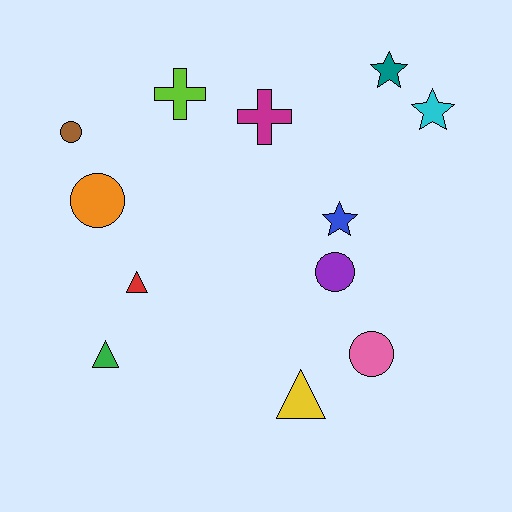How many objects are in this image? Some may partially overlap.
There are 12 objects.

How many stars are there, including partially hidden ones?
There are 3 stars.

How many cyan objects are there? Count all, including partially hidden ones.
There is 1 cyan object.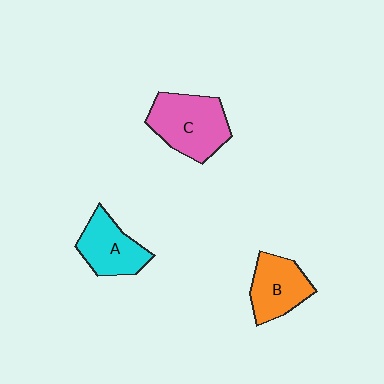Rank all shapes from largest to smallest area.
From largest to smallest: C (pink), B (orange), A (cyan).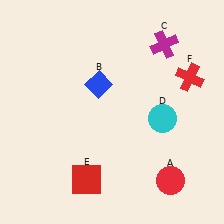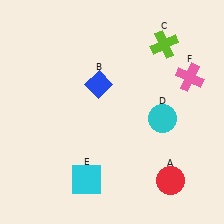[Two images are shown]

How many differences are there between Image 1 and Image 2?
There are 3 differences between the two images.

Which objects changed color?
C changed from magenta to lime. E changed from red to cyan. F changed from red to pink.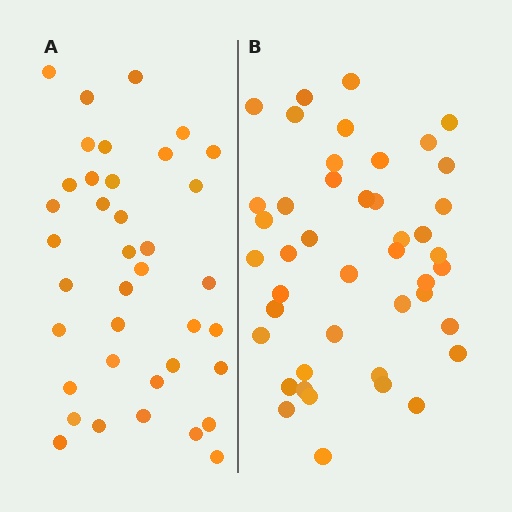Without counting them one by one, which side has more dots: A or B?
Region B (the right region) has more dots.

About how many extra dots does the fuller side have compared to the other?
Region B has about 6 more dots than region A.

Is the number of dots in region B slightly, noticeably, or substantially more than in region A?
Region B has only slightly more — the two regions are fairly close. The ratio is roughly 1.2 to 1.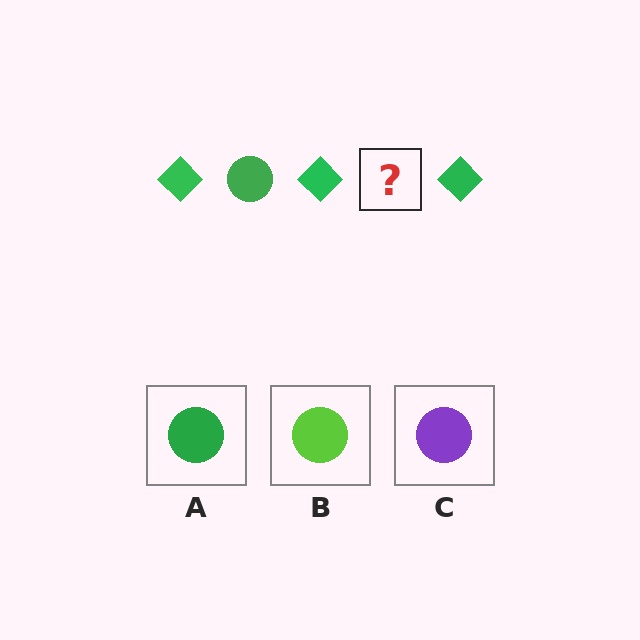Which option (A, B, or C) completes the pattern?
A.